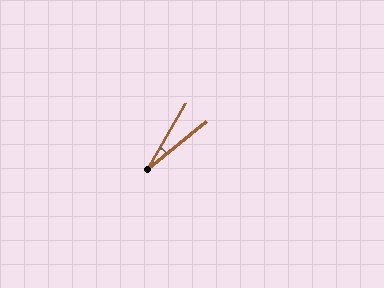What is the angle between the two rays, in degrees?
Approximately 21 degrees.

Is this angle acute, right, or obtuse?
It is acute.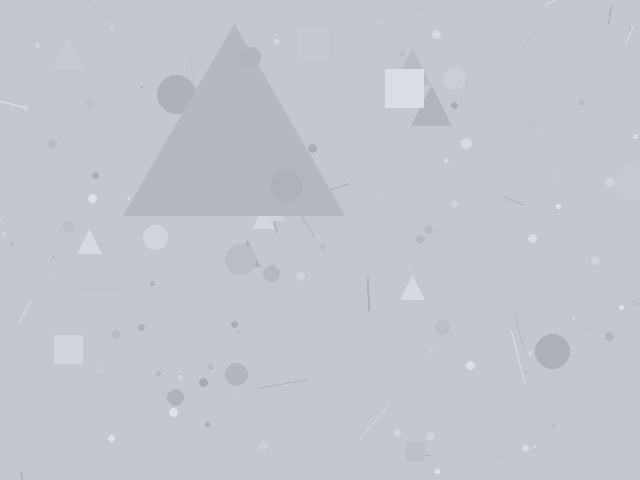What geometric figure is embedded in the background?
A triangle is embedded in the background.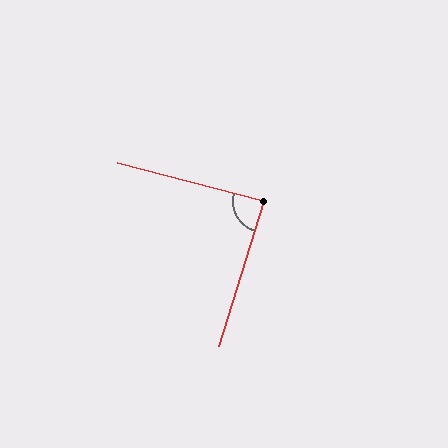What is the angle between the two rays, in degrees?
Approximately 87 degrees.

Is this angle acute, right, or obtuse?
It is approximately a right angle.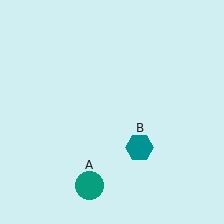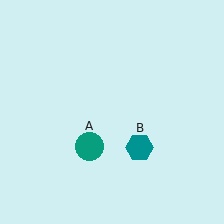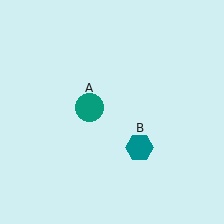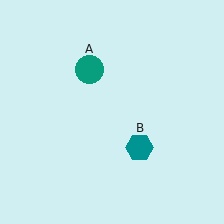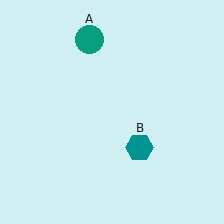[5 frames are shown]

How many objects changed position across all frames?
1 object changed position: teal circle (object A).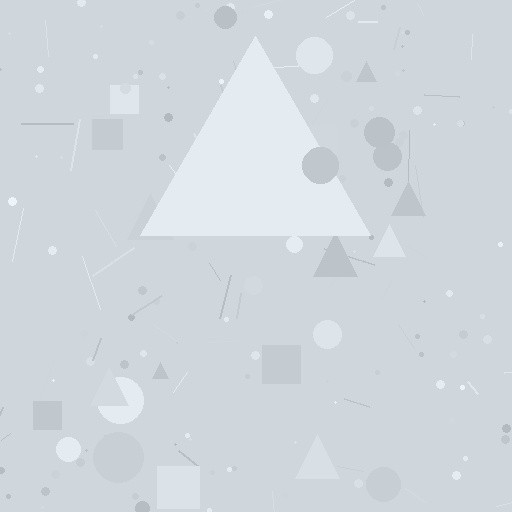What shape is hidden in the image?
A triangle is hidden in the image.